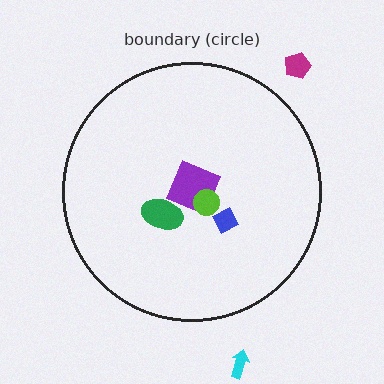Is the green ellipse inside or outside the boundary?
Inside.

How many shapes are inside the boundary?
4 inside, 2 outside.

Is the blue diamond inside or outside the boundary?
Inside.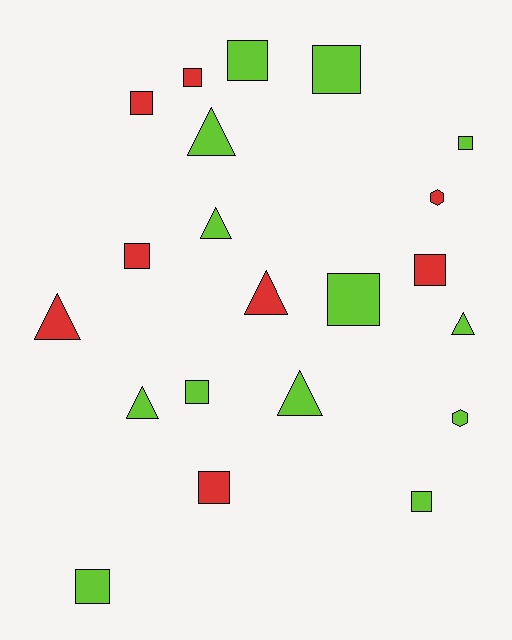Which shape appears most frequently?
Square, with 12 objects.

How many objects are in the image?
There are 21 objects.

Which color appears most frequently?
Lime, with 13 objects.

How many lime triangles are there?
There are 5 lime triangles.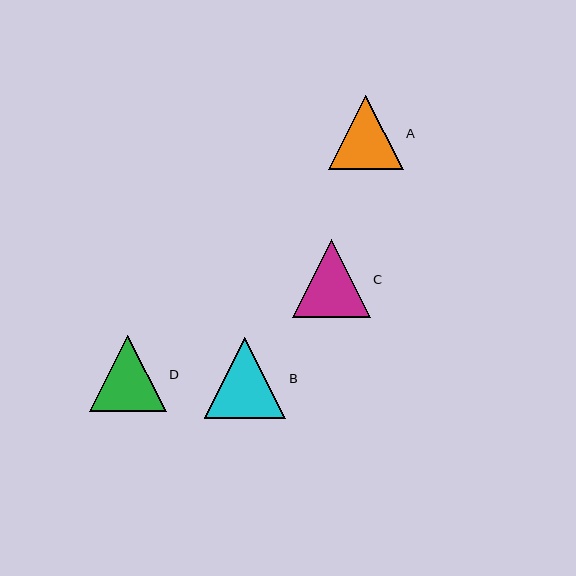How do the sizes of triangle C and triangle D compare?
Triangle C and triangle D are approximately the same size.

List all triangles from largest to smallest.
From largest to smallest: B, C, D, A.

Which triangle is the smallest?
Triangle A is the smallest with a size of approximately 74 pixels.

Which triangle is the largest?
Triangle B is the largest with a size of approximately 82 pixels.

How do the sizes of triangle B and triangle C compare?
Triangle B and triangle C are approximately the same size.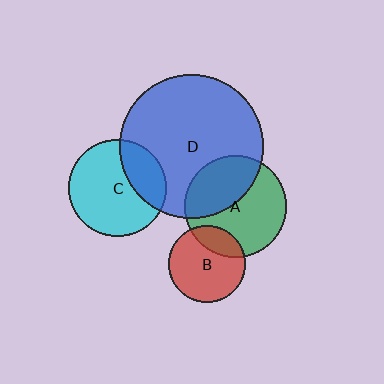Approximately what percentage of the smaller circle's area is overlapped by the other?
Approximately 40%.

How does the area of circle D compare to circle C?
Approximately 2.2 times.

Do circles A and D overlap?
Yes.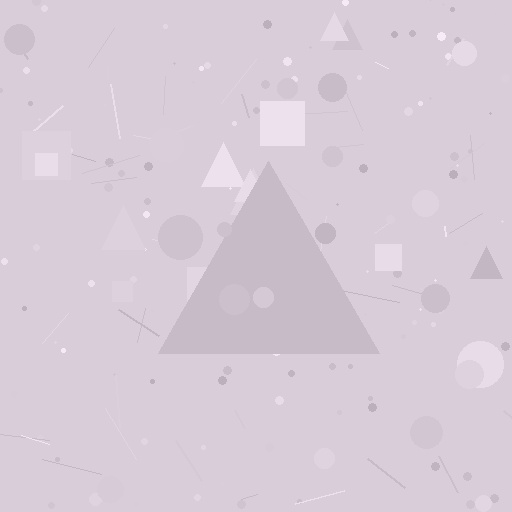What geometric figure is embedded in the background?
A triangle is embedded in the background.